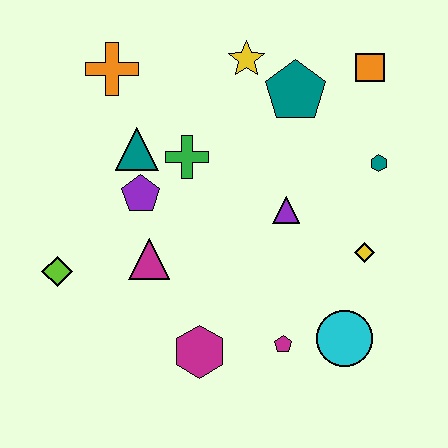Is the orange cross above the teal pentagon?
Yes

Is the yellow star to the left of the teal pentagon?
Yes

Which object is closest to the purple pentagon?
The teal triangle is closest to the purple pentagon.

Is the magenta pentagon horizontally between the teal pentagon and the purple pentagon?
Yes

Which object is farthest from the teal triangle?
The cyan circle is farthest from the teal triangle.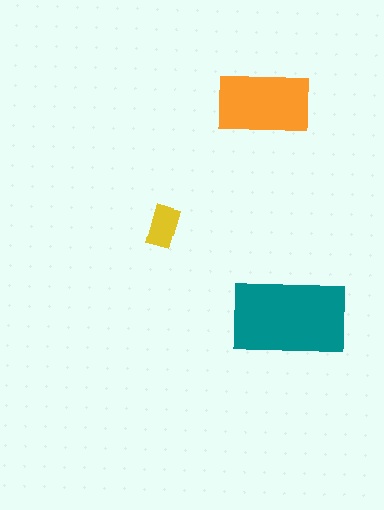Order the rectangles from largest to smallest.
the teal one, the orange one, the yellow one.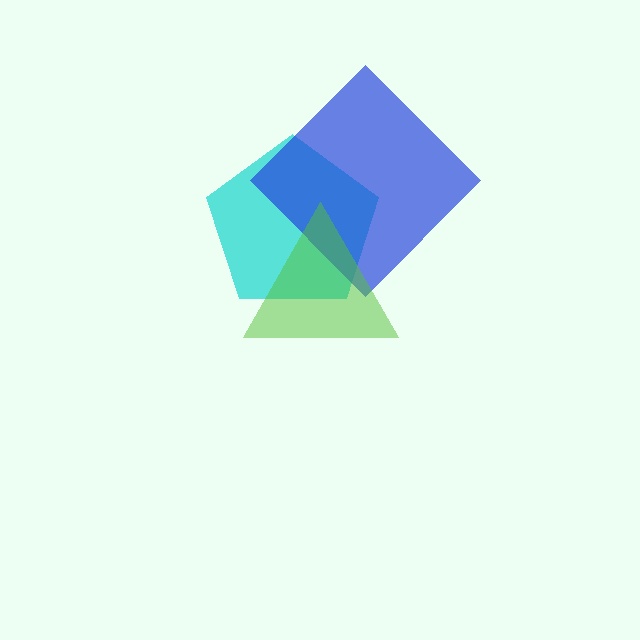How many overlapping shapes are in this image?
There are 3 overlapping shapes in the image.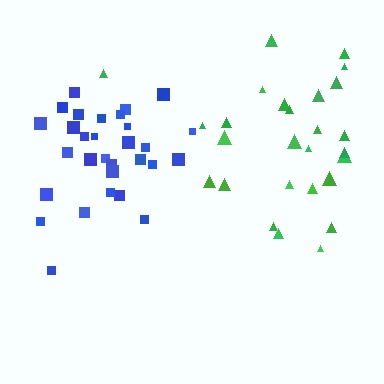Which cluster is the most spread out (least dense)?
Green.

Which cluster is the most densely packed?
Blue.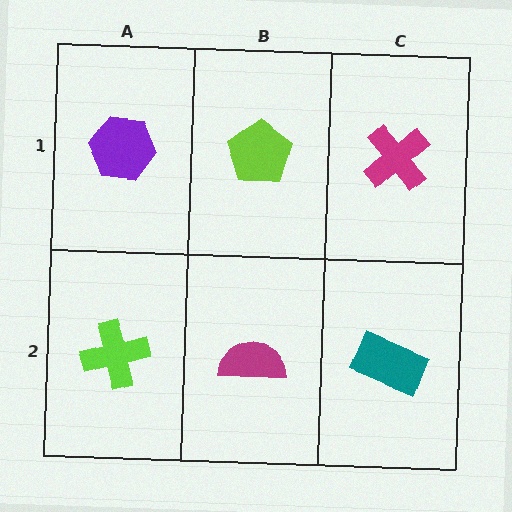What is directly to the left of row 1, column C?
A lime pentagon.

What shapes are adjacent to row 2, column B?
A lime pentagon (row 1, column B), a lime cross (row 2, column A), a teal rectangle (row 2, column C).